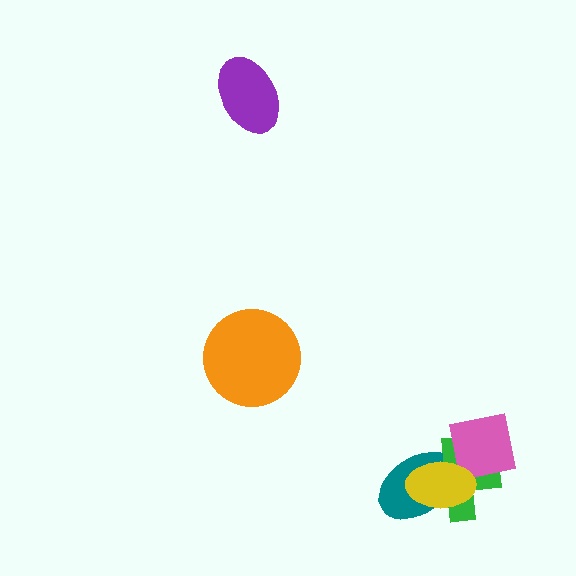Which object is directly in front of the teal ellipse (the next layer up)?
The green cross is directly in front of the teal ellipse.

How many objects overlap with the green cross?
3 objects overlap with the green cross.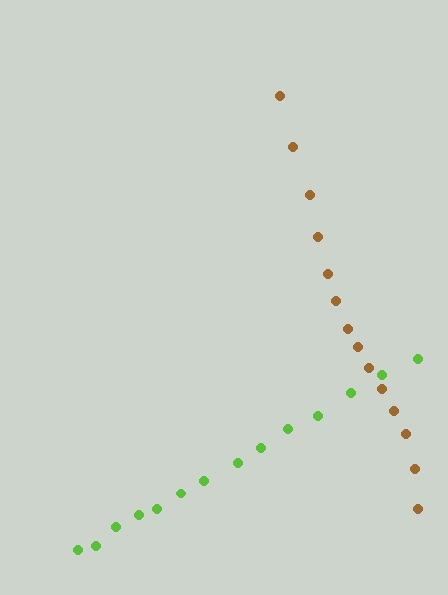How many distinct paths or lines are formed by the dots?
There are 2 distinct paths.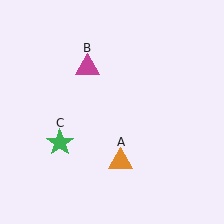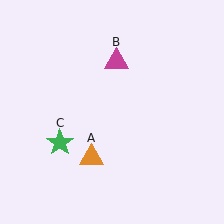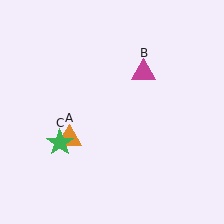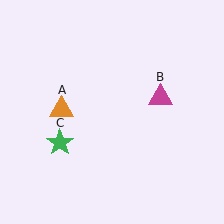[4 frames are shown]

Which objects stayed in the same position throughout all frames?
Green star (object C) remained stationary.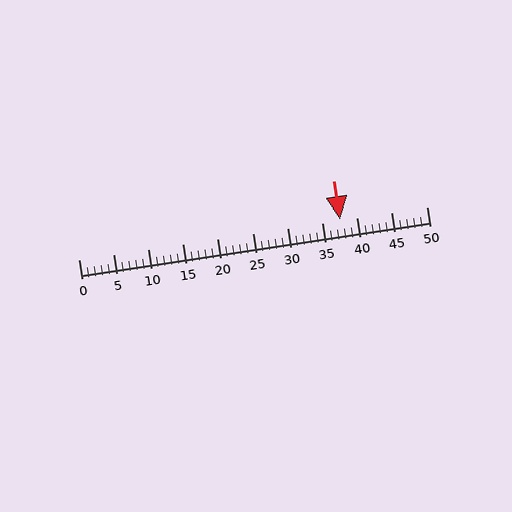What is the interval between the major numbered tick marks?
The major tick marks are spaced 5 units apart.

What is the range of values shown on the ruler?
The ruler shows values from 0 to 50.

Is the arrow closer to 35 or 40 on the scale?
The arrow is closer to 40.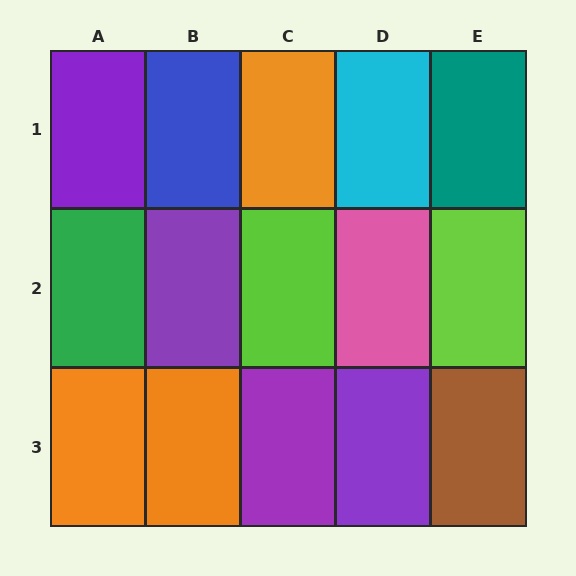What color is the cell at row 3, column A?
Orange.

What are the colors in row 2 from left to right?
Green, purple, lime, pink, lime.